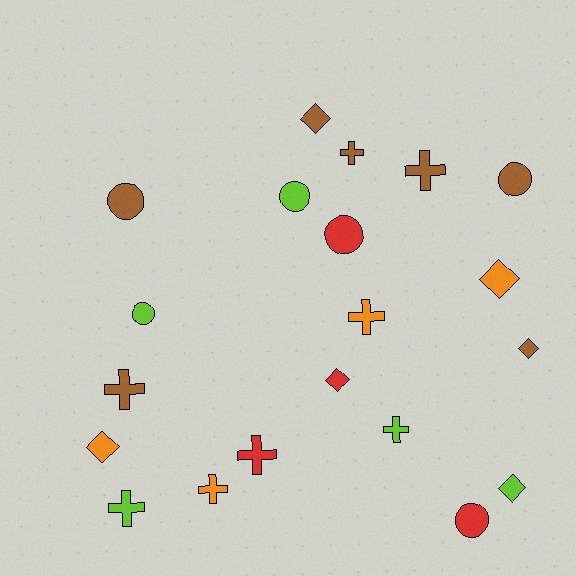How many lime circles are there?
There are 2 lime circles.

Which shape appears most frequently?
Cross, with 8 objects.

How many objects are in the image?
There are 20 objects.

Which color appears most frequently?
Brown, with 7 objects.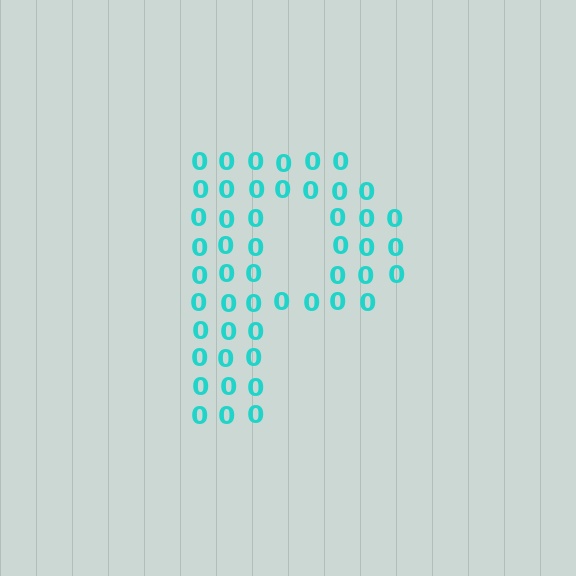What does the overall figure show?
The overall figure shows the letter P.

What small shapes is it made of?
It is made of small digit 0's.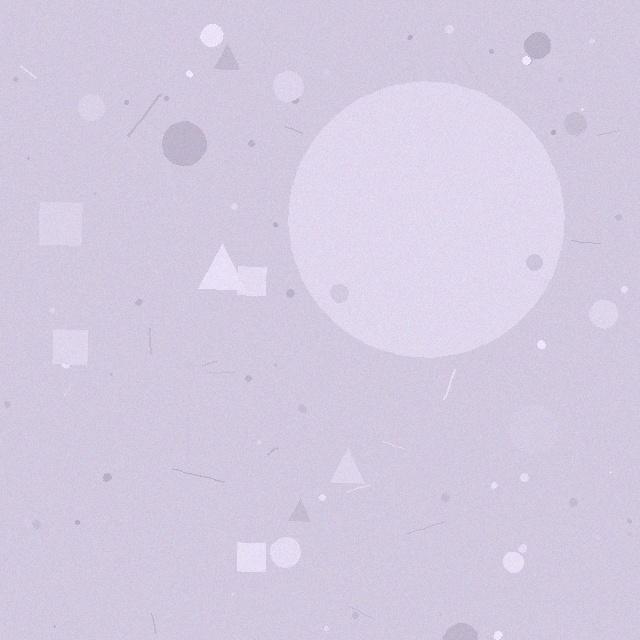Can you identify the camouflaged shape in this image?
The camouflaged shape is a circle.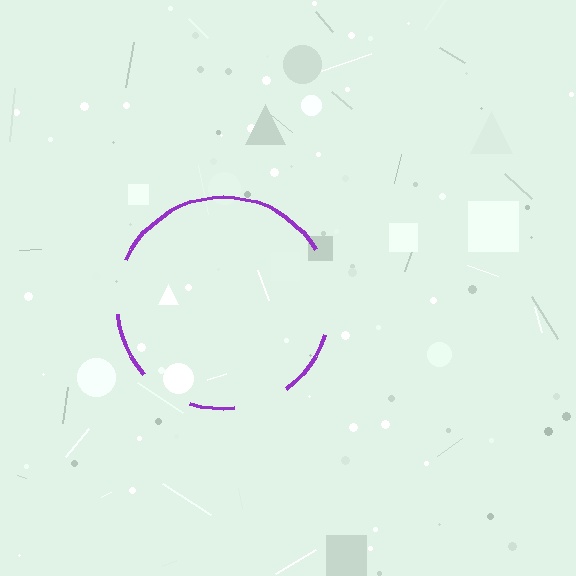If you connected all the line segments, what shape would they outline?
They would outline a circle.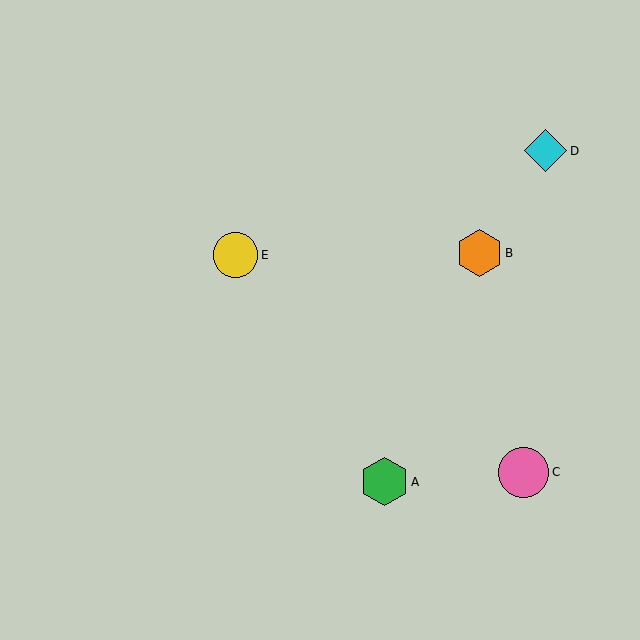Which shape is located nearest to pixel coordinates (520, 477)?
The pink circle (labeled C) at (524, 472) is nearest to that location.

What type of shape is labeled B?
Shape B is an orange hexagon.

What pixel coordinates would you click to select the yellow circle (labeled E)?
Click at (236, 255) to select the yellow circle E.